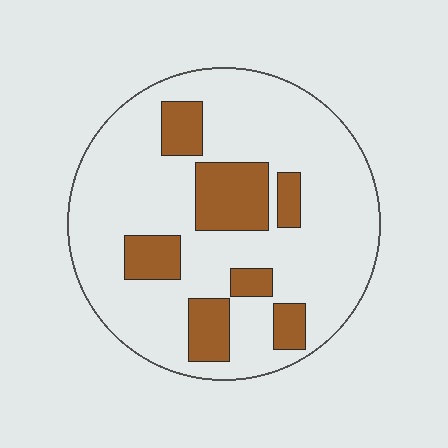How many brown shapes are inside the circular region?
7.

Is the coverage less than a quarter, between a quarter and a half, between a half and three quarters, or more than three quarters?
Less than a quarter.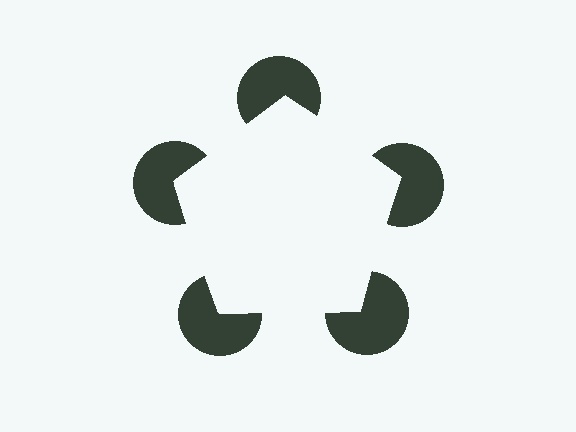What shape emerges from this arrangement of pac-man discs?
An illusory pentagon — its edges are inferred from the aligned wedge cuts in the pac-man discs, not physically drawn.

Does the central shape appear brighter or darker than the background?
It typically appears slightly brighter than the background, even though no actual brightness change is drawn.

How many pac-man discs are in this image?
There are 5 — one at each vertex of the illusory pentagon.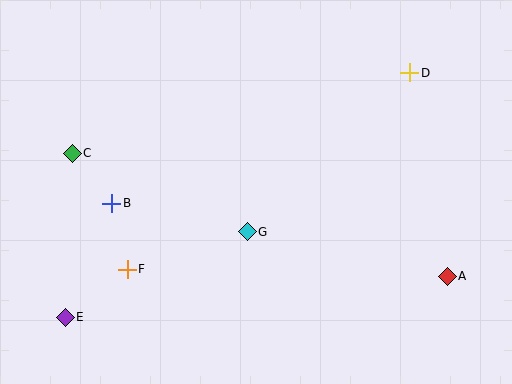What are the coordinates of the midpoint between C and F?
The midpoint between C and F is at (100, 211).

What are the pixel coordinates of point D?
Point D is at (410, 73).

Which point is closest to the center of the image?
Point G at (247, 232) is closest to the center.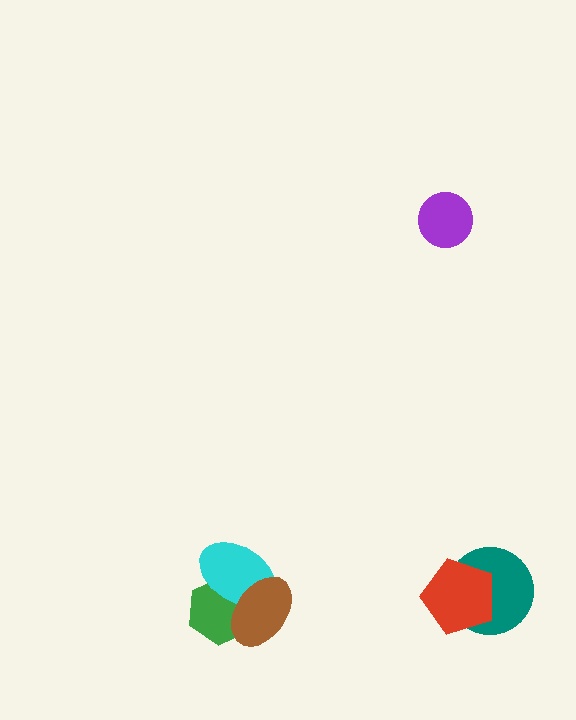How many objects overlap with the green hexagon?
2 objects overlap with the green hexagon.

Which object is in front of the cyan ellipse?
The brown ellipse is in front of the cyan ellipse.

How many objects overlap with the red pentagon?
1 object overlaps with the red pentagon.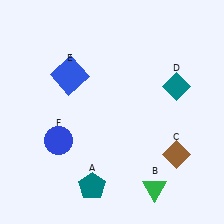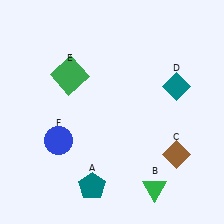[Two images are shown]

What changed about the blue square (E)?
In Image 1, E is blue. In Image 2, it changed to green.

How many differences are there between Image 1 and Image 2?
There is 1 difference between the two images.